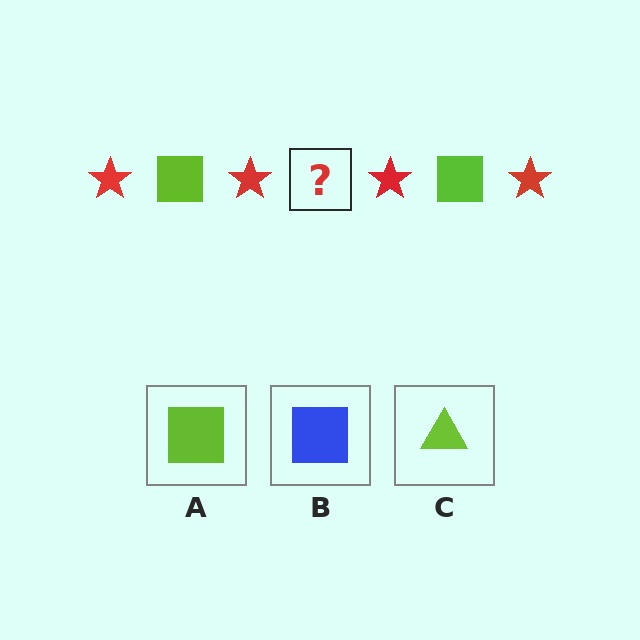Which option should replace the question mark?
Option A.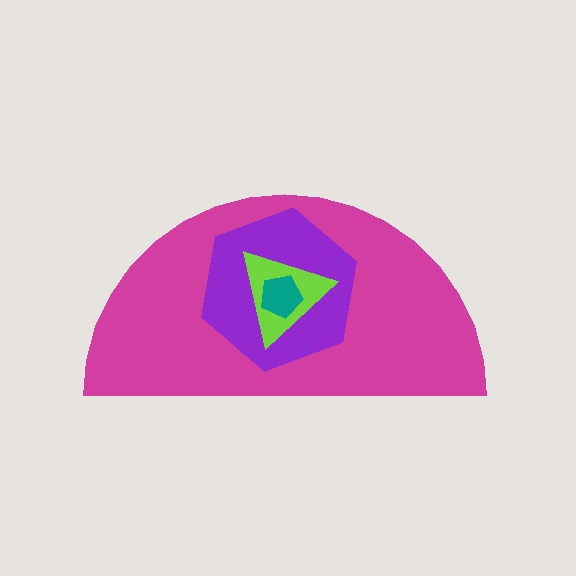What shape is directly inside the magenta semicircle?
The purple hexagon.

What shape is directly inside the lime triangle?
The teal pentagon.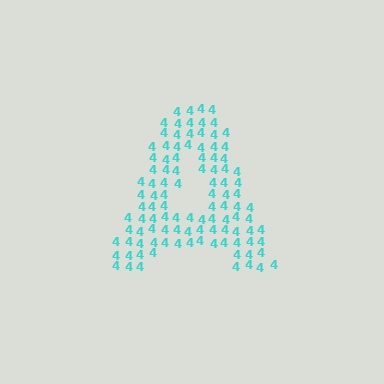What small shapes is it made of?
It is made of small digit 4's.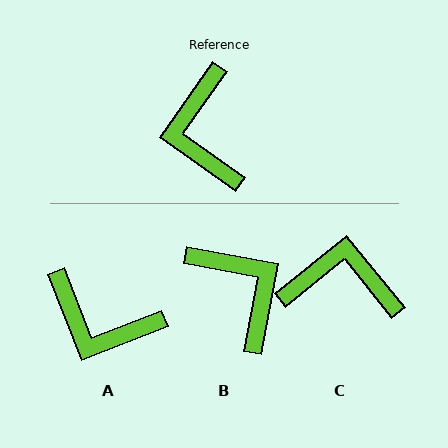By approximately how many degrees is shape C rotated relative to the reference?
Approximately 106 degrees clockwise.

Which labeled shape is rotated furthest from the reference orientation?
B, about 155 degrees away.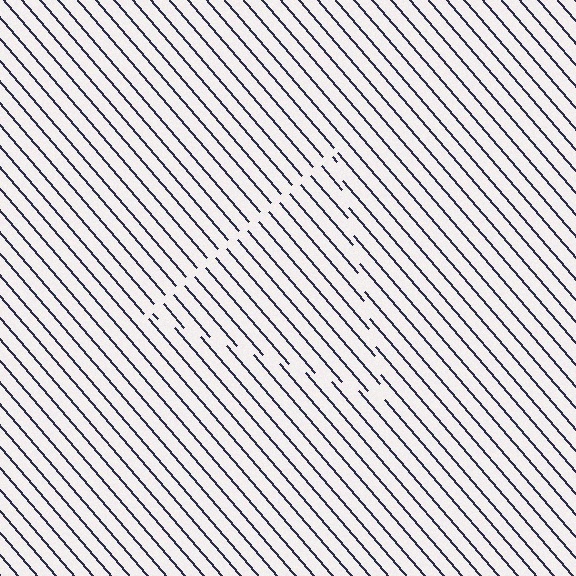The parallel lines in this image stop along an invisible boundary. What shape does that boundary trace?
An illusory triangle. The interior of the shape contains the same grating, shifted by half a period — the contour is defined by the phase discontinuity where line-ends from the inner and outer gratings abut.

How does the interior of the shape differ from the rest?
The interior of the shape contains the same grating, shifted by half a period — the contour is defined by the phase discontinuity where line-ends from the inner and outer gratings abut.